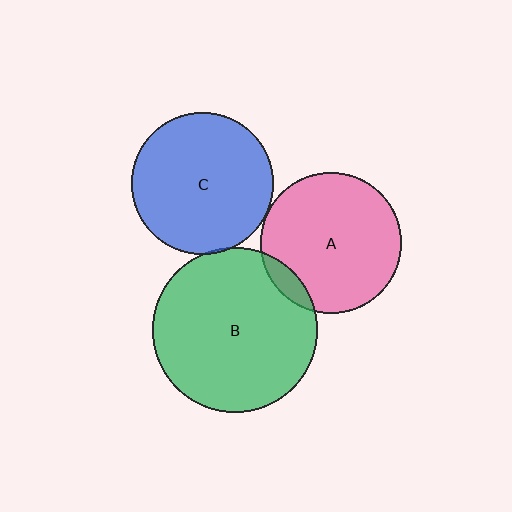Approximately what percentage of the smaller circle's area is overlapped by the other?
Approximately 10%.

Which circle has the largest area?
Circle B (green).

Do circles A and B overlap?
Yes.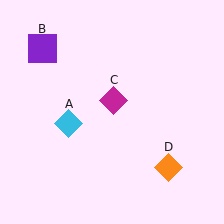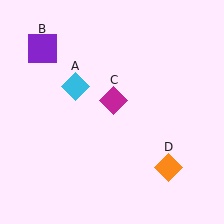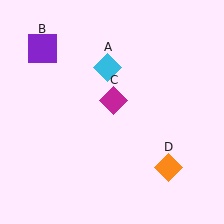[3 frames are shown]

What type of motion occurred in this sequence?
The cyan diamond (object A) rotated clockwise around the center of the scene.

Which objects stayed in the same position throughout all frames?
Purple square (object B) and magenta diamond (object C) and orange diamond (object D) remained stationary.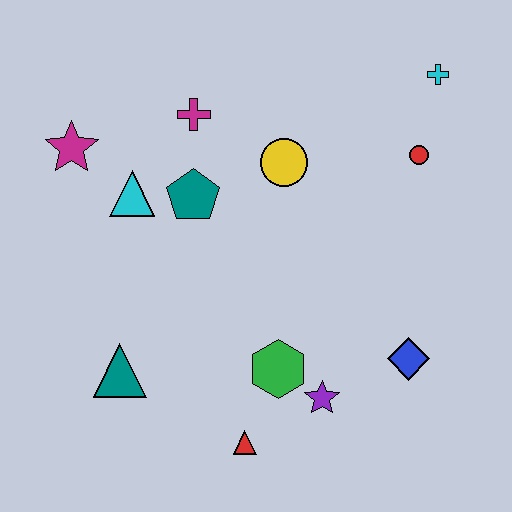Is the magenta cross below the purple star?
No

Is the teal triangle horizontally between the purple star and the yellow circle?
No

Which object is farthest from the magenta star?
The blue diamond is farthest from the magenta star.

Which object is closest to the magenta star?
The cyan triangle is closest to the magenta star.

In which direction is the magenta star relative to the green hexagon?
The magenta star is above the green hexagon.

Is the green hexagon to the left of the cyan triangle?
No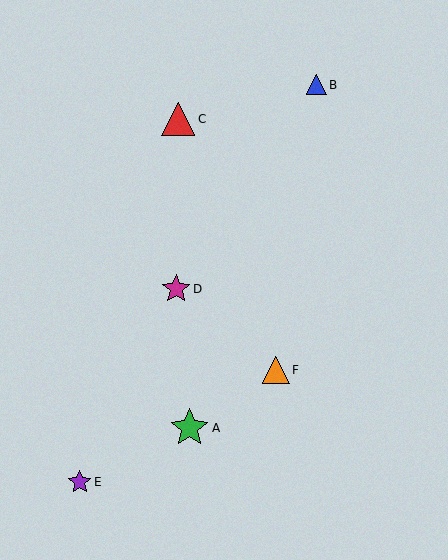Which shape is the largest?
The green star (labeled A) is the largest.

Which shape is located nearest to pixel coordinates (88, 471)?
The purple star (labeled E) at (80, 482) is nearest to that location.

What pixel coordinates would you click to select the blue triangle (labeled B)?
Click at (316, 85) to select the blue triangle B.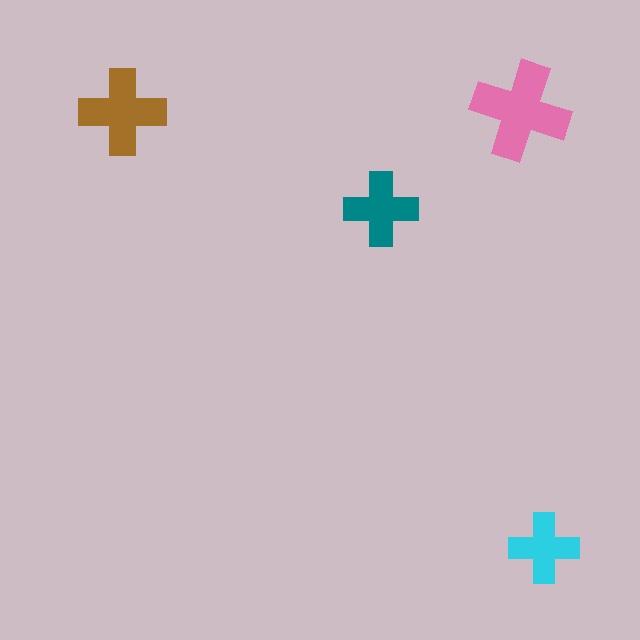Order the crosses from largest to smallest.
the pink one, the brown one, the teal one, the cyan one.